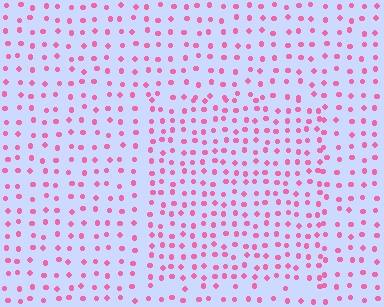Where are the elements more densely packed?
The elements are more densely packed inside the rectangle boundary.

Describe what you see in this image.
The image contains small pink elements arranged at two different densities. A rectangle-shaped region is visible where the elements are more densely packed than the surrounding area.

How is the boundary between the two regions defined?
The boundary is defined by a change in element density (approximately 1.5x ratio). All elements are the same color, size, and shape.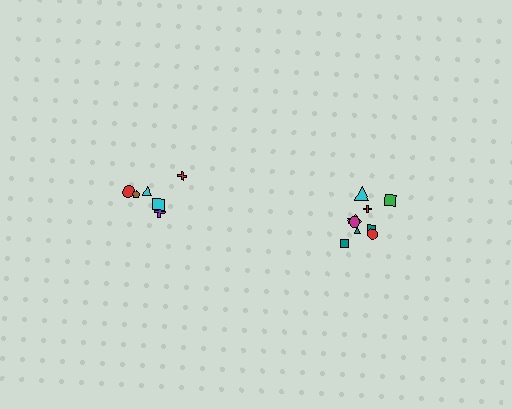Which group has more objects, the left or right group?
The right group.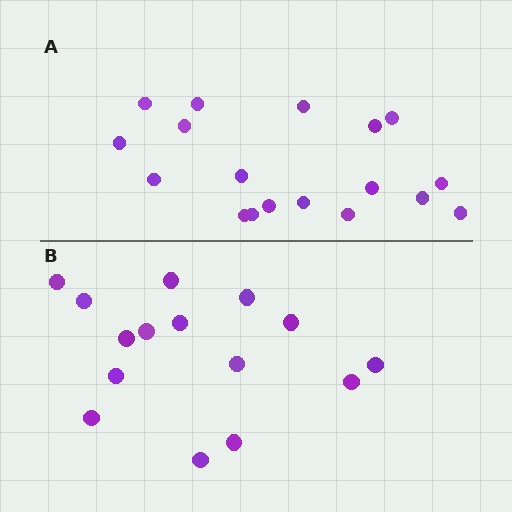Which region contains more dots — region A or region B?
Region A (the top region) has more dots.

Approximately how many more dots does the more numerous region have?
Region A has just a few more — roughly 2 or 3 more dots than region B.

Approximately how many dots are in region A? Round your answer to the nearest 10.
About 20 dots. (The exact count is 18, which rounds to 20.)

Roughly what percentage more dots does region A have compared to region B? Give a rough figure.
About 20% more.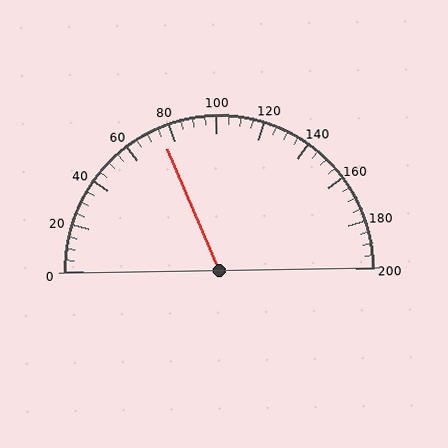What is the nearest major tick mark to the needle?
The nearest major tick mark is 80.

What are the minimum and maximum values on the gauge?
The gauge ranges from 0 to 200.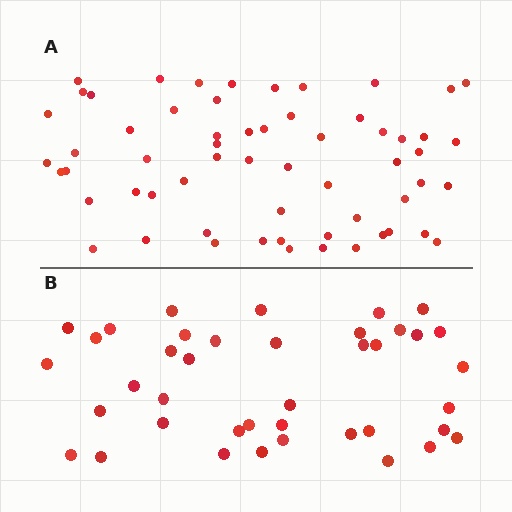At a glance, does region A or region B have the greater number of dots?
Region A (the top region) has more dots.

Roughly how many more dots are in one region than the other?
Region A has approximately 20 more dots than region B.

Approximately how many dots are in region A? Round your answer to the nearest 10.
About 60 dots.